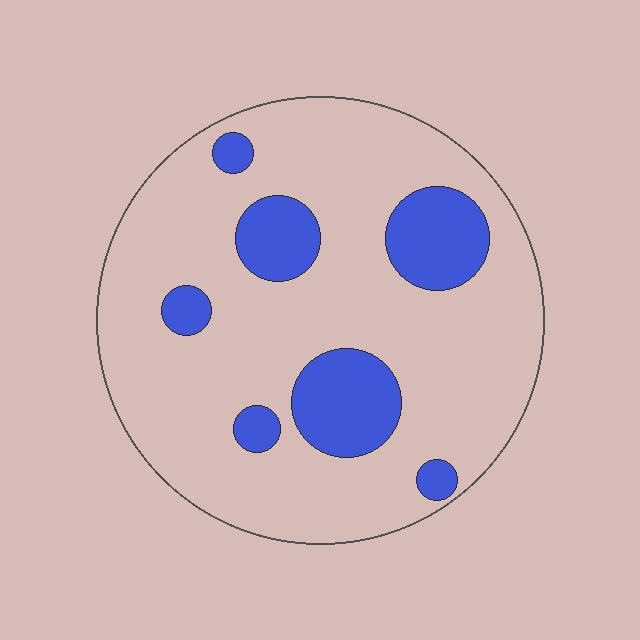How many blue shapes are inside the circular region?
7.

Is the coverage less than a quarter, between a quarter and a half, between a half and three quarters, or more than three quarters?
Less than a quarter.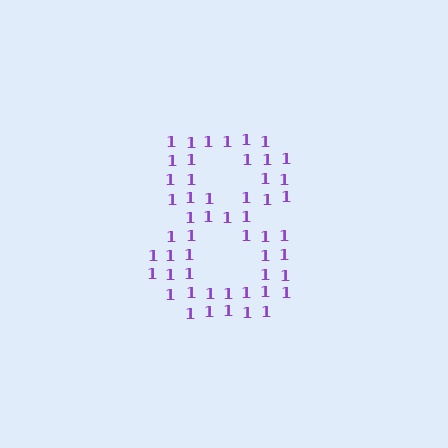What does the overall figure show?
The overall figure shows the digit 8.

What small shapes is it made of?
It is made of small digit 1's.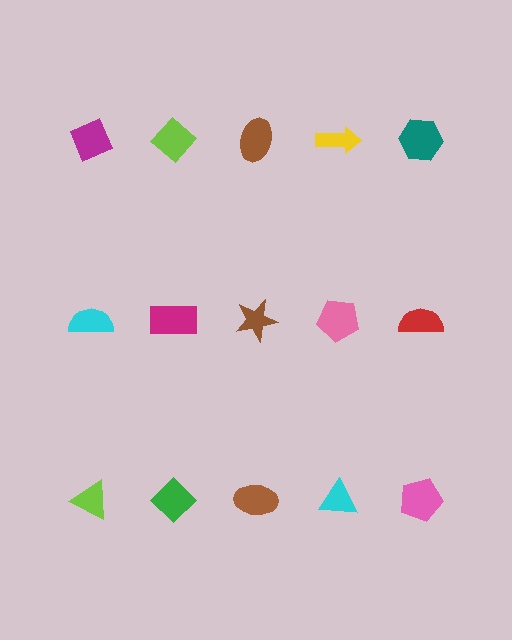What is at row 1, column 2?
A lime diamond.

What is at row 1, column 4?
A yellow arrow.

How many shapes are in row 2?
5 shapes.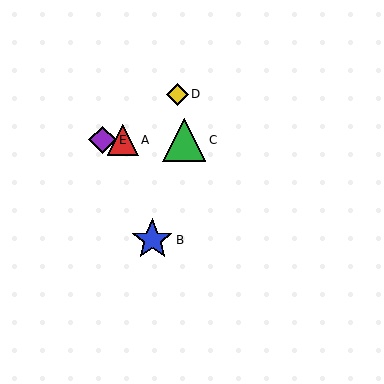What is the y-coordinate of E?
Object E is at y≈140.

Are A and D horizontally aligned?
No, A is at y≈140 and D is at y≈94.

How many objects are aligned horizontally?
3 objects (A, C, E) are aligned horizontally.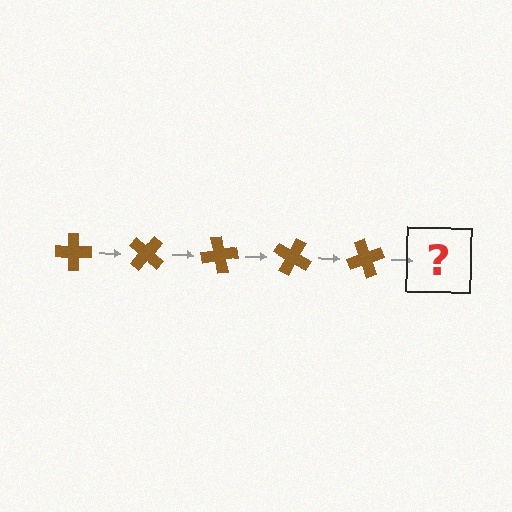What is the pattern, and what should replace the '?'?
The pattern is that the cross rotates 40 degrees each step. The '?' should be a brown cross rotated 200 degrees.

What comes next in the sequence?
The next element should be a brown cross rotated 200 degrees.